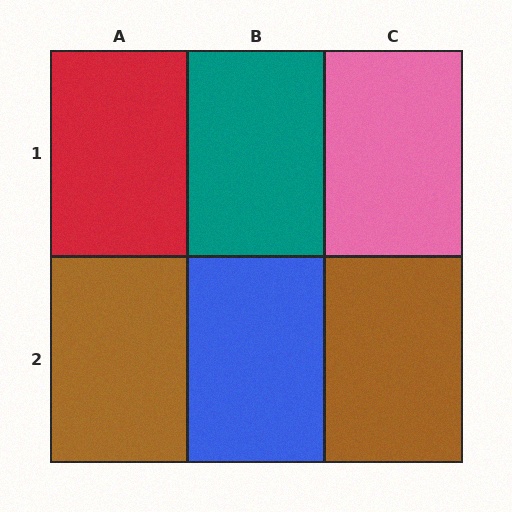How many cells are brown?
2 cells are brown.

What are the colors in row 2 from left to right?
Brown, blue, brown.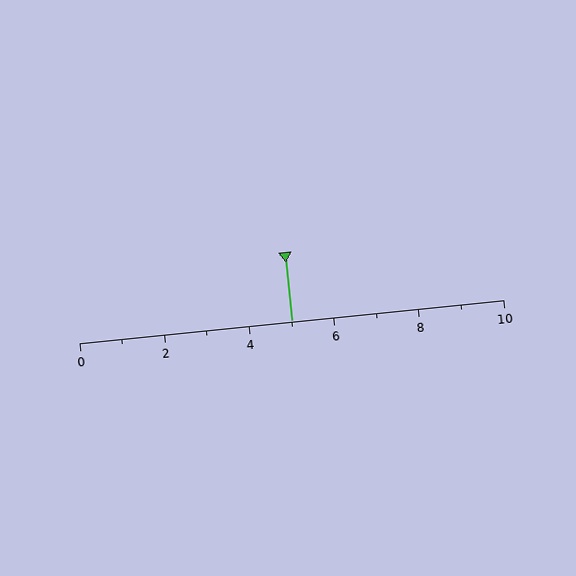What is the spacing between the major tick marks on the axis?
The major ticks are spaced 2 apart.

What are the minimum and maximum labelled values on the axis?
The axis runs from 0 to 10.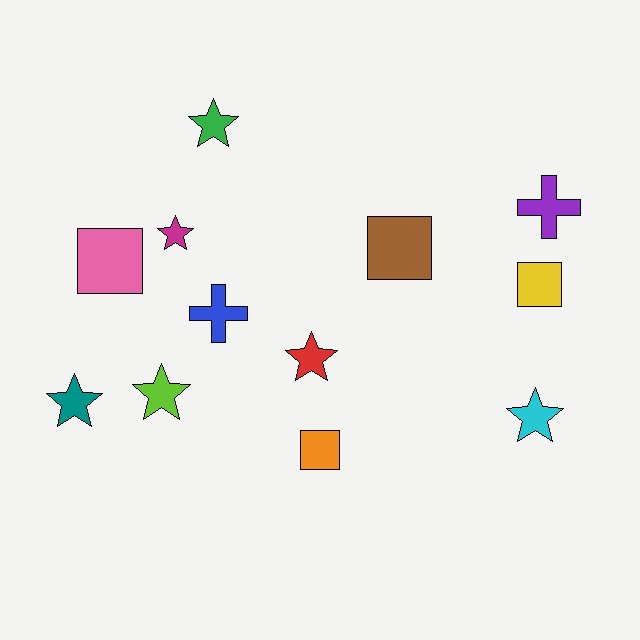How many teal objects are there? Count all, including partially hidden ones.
There is 1 teal object.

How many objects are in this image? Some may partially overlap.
There are 12 objects.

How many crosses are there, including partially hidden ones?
There are 2 crosses.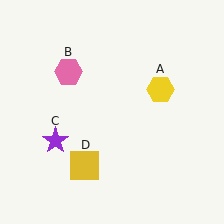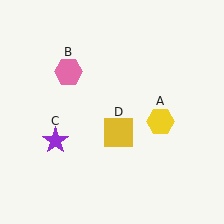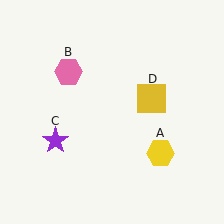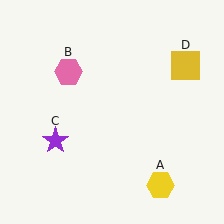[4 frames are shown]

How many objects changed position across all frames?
2 objects changed position: yellow hexagon (object A), yellow square (object D).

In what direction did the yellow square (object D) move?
The yellow square (object D) moved up and to the right.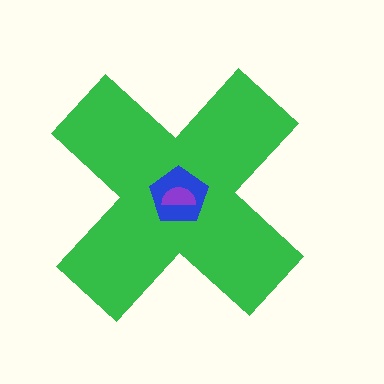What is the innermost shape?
The purple semicircle.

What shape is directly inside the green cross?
The blue pentagon.